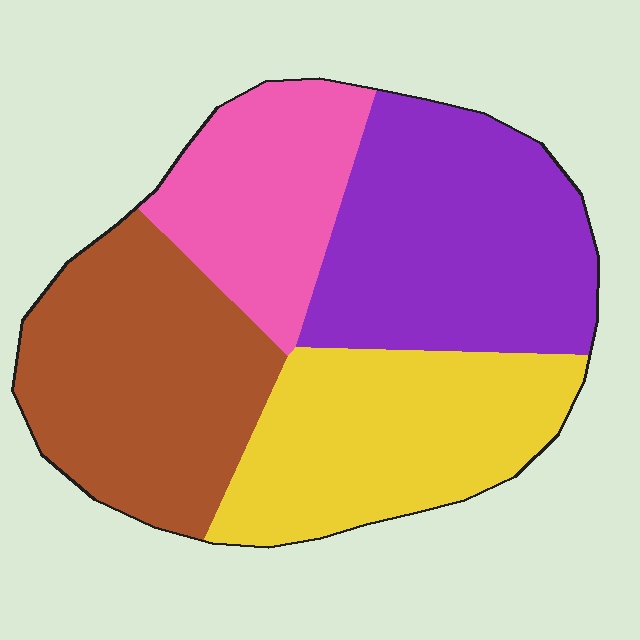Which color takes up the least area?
Pink, at roughly 20%.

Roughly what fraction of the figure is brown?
Brown covers about 30% of the figure.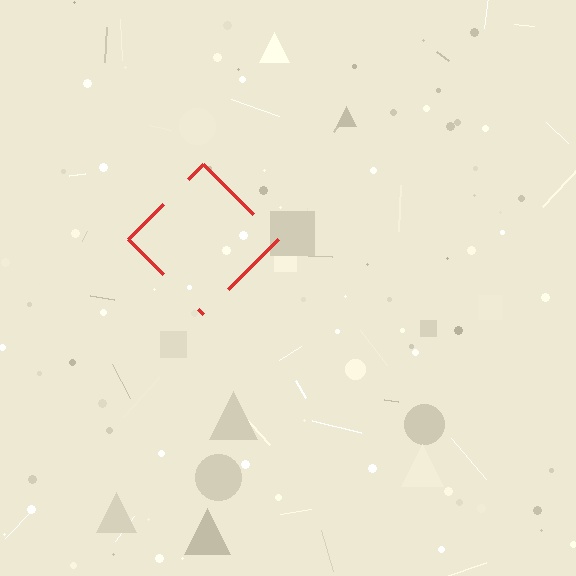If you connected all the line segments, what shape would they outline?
They would outline a diamond.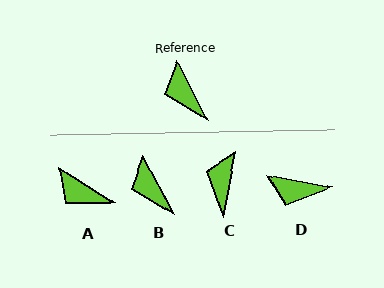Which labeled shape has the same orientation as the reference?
B.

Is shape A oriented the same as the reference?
No, it is off by about 30 degrees.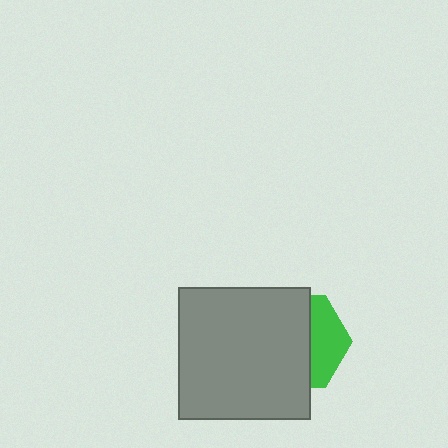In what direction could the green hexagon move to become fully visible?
The green hexagon could move right. That would shift it out from behind the gray square entirely.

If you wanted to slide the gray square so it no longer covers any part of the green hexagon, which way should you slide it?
Slide it left — that is the most direct way to separate the two shapes.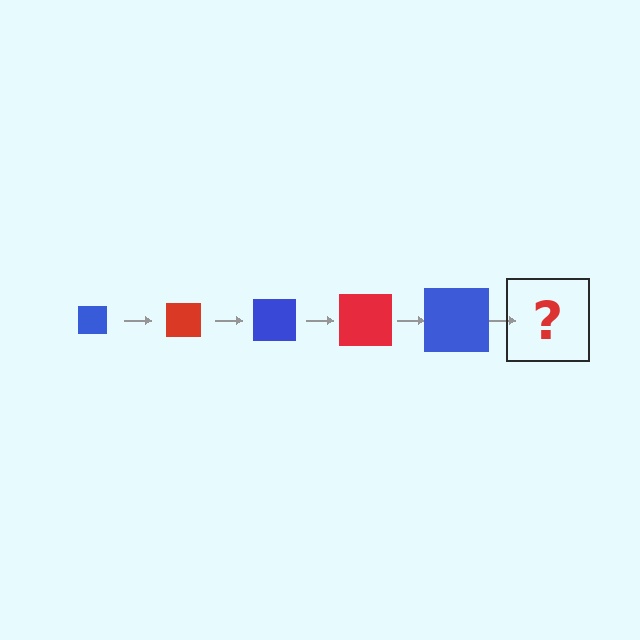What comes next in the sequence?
The next element should be a red square, larger than the previous one.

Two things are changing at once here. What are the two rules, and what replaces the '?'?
The two rules are that the square grows larger each step and the color cycles through blue and red. The '?' should be a red square, larger than the previous one.